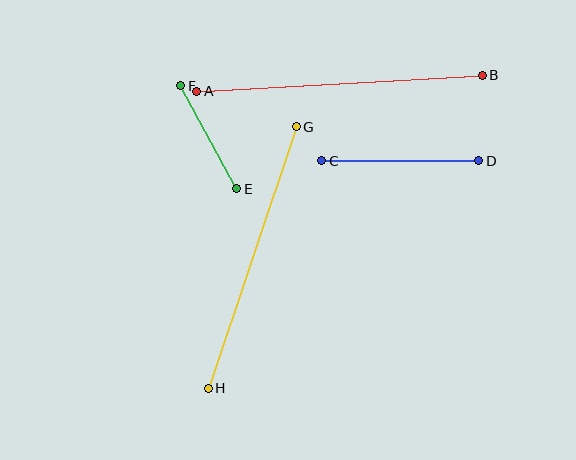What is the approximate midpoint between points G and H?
The midpoint is at approximately (252, 257) pixels.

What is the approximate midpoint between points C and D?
The midpoint is at approximately (400, 161) pixels.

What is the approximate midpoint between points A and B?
The midpoint is at approximately (339, 83) pixels.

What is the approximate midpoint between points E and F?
The midpoint is at approximately (209, 137) pixels.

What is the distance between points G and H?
The distance is approximately 276 pixels.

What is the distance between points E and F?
The distance is approximately 117 pixels.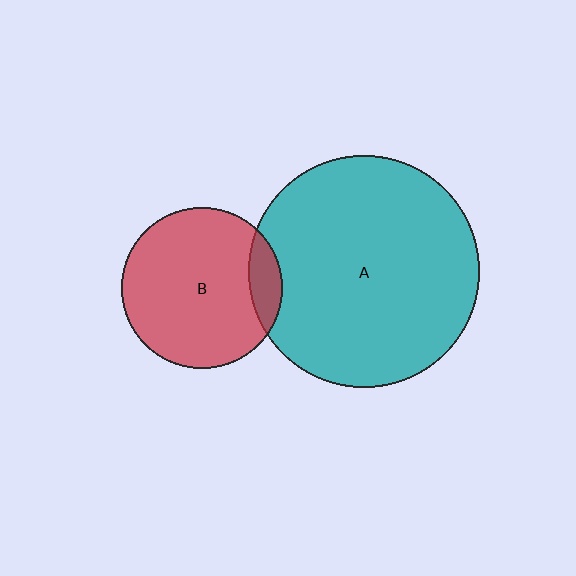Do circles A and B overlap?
Yes.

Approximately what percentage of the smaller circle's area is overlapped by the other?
Approximately 10%.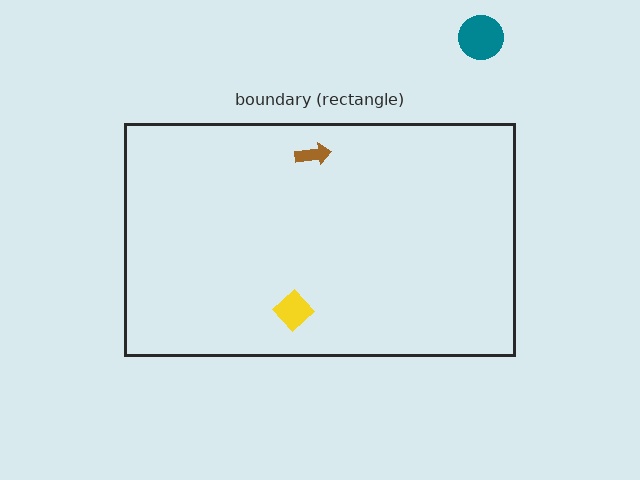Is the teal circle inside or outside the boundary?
Outside.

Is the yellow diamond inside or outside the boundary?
Inside.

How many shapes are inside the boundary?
2 inside, 1 outside.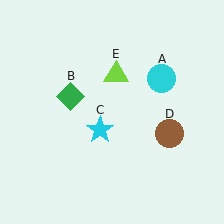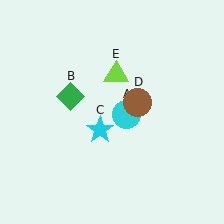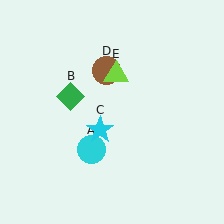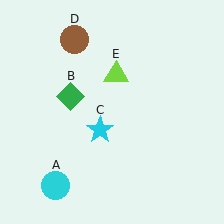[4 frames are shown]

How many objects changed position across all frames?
2 objects changed position: cyan circle (object A), brown circle (object D).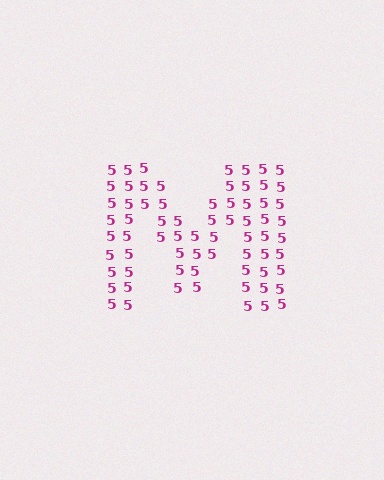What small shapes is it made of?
It is made of small digit 5's.